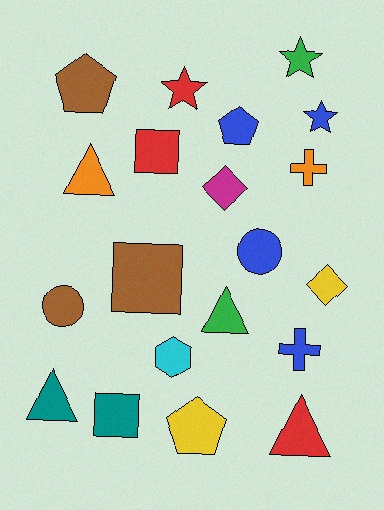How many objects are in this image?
There are 20 objects.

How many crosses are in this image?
There are 2 crosses.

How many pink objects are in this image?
There are no pink objects.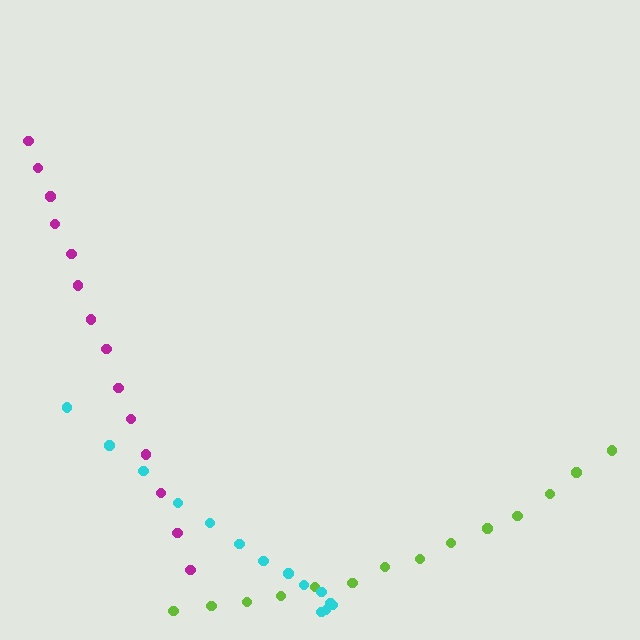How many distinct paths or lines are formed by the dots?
There are 3 distinct paths.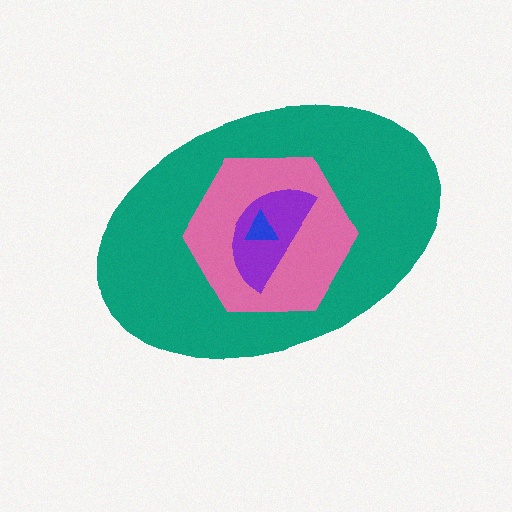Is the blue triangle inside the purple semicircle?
Yes.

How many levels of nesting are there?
4.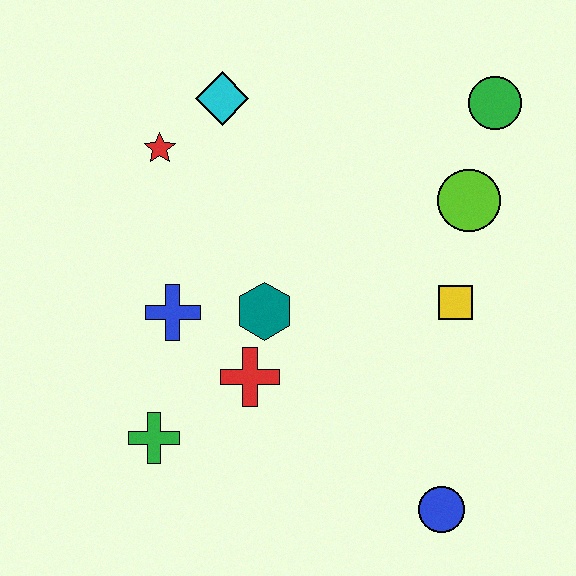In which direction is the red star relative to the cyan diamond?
The red star is to the left of the cyan diamond.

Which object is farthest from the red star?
The blue circle is farthest from the red star.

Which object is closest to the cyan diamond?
The red star is closest to the cyan diamond.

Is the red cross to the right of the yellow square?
No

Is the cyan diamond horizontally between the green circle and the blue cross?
Yes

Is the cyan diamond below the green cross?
No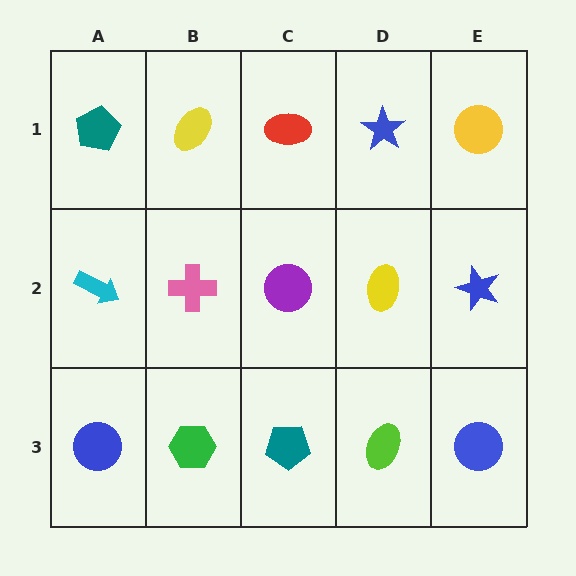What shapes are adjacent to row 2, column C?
A red ellipse (row 1, column C), a teal pentagon (row 3, column C), a pink cross (row 2, column B), a yellow ellipse (row 2, column D).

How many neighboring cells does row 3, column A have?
2.